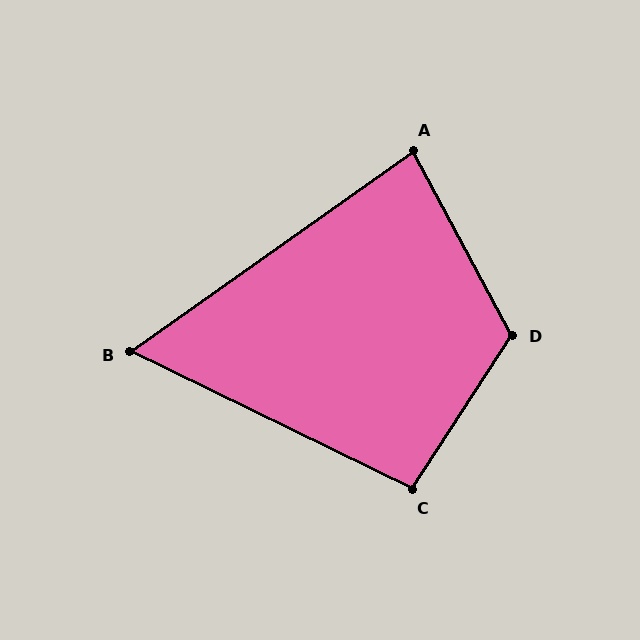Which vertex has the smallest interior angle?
B, at approximately 61 degrees.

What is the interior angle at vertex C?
Approximately 97 degrees (obtuse).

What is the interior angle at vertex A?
Approximately 83 degrees (acute).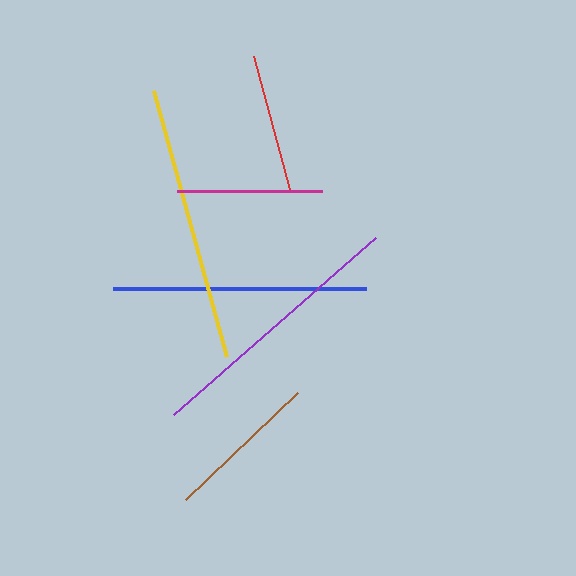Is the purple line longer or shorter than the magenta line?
The purple line is longer than the magenta line.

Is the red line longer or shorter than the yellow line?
The yellow line is longer than the red line.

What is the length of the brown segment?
The brown segment is approximately 155 pixels long.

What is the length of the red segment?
The red segment is approximately 138 pixels long.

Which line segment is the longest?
The yellow line is the longest at approximately 277 pixels.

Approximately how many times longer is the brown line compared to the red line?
The brown line is approximately 1.1 times the length of the red line.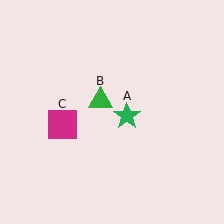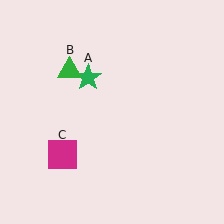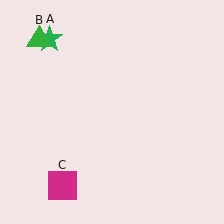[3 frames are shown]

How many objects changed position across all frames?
3 objects changed position: green star (object A), green triangle (object B), magenta square (object C).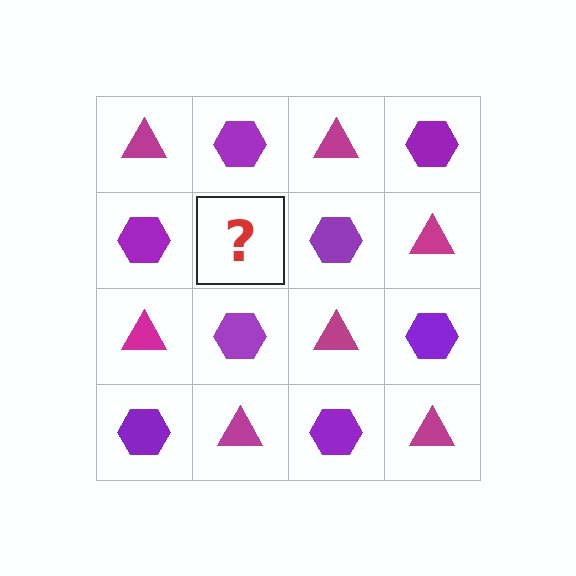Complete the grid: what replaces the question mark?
The question mark should be replaced with a magenta triangle.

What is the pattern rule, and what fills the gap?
The rule is that it alternates magenta triangle and purple hexagon in a checkerboard pattern. The gap should be filled with a magenta triangle.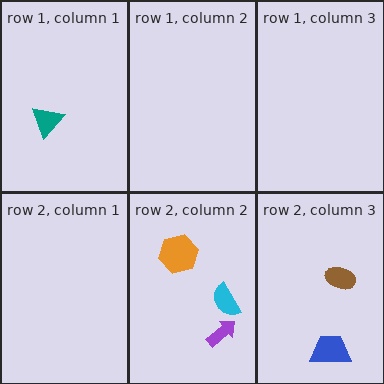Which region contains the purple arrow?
The row 2, column 2 region.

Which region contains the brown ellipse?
The row 2, column 3 region.